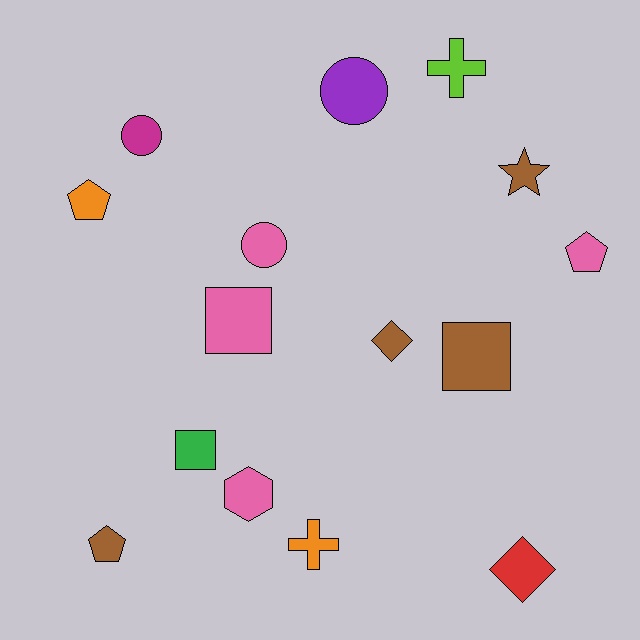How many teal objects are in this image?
There are no teal objects.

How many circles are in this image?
There are 3 circles.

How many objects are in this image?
There are 15 objects.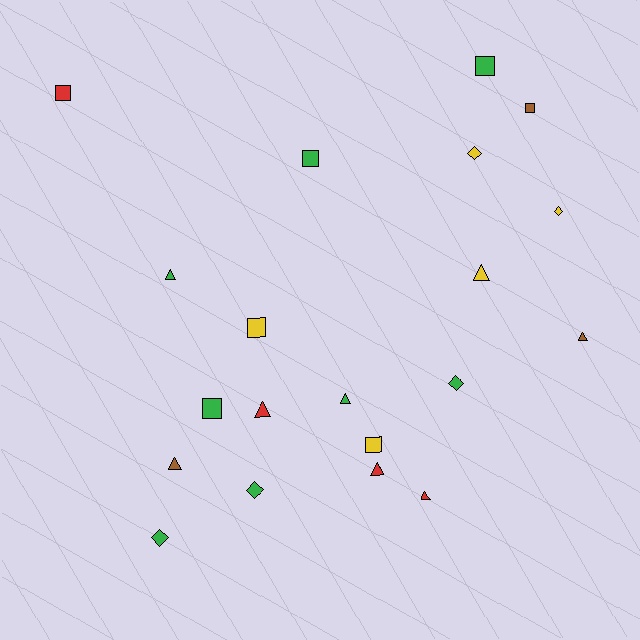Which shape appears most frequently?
Triangle, with 8 objects.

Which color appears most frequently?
Green, with 8 objects.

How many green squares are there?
There are 3 green squares.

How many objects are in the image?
There are 20 objects.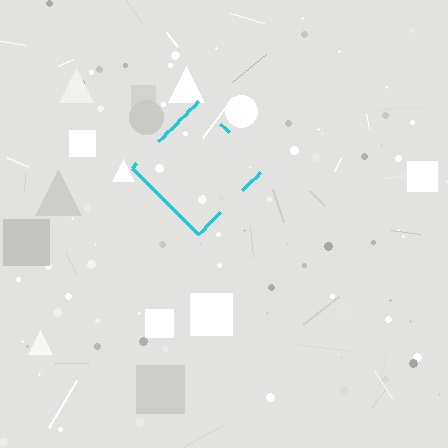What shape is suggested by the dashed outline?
The dashed outline suggests a diamond.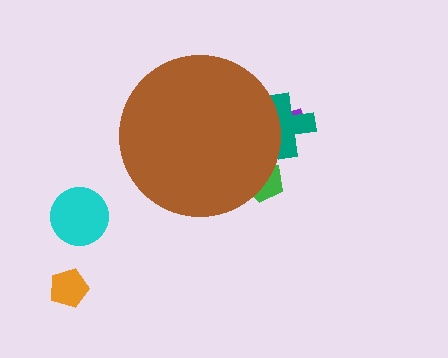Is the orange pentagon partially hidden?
No, the orange pentagon is fully visible.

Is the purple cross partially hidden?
Yes, the purple cross is partially hidden behind the brown circle.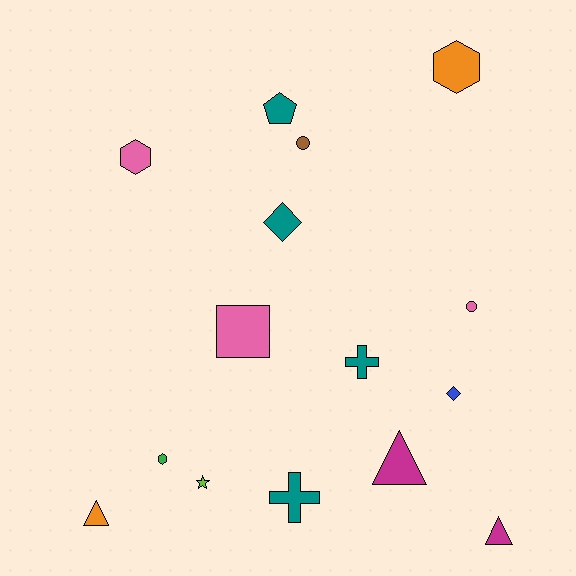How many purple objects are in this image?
There are no purple objects.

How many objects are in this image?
There are 15 objects.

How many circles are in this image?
There are 2 circles.